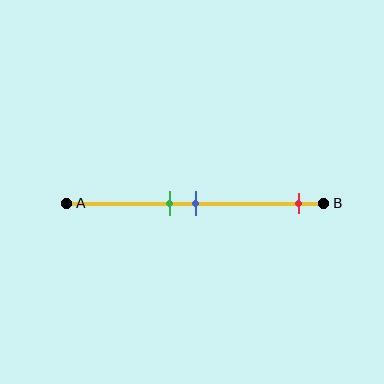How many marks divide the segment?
There are 3 marks dividing the segment.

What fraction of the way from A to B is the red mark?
The red mark is approximately 90% (0.9) of the way from A to B.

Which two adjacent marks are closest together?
The green and blue marks are the closest adjacent pair.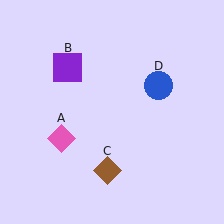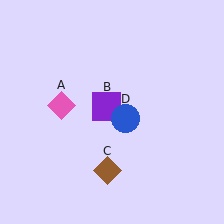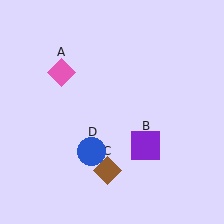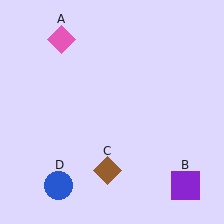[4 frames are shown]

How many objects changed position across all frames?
3 objects changed position: pink diamond (object A), purple square (object B), blue circle (object D).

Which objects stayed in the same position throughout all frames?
Brown diamond (object C) remained stationary.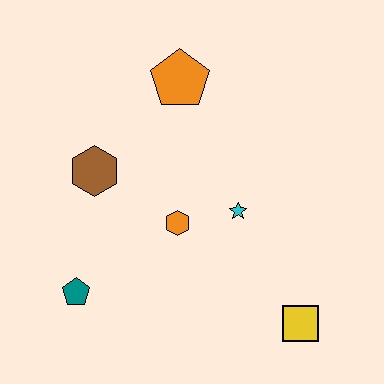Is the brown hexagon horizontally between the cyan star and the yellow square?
No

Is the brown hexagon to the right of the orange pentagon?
No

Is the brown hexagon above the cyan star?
Yes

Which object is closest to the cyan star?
The orange hexagon is closest to the cyan star.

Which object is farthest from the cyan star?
The teal pentagon is farthest from the cyan star.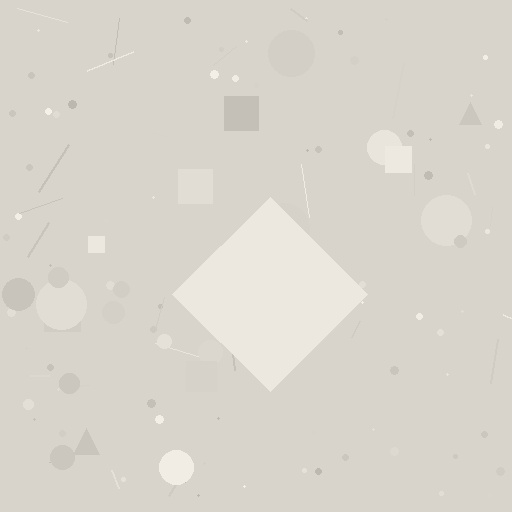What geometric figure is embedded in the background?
A diamond is embedded in the background.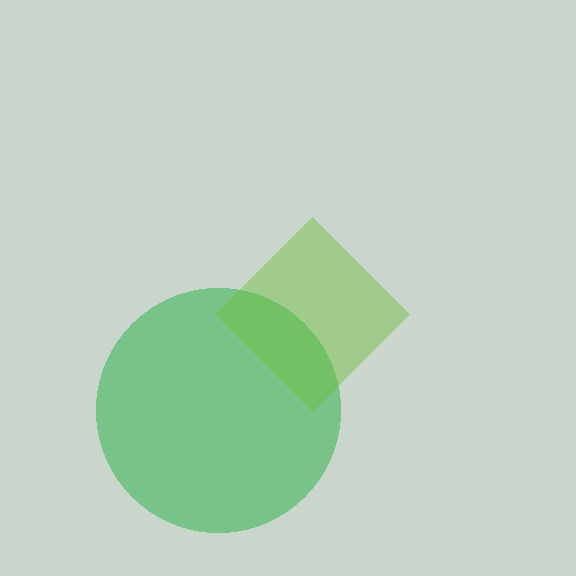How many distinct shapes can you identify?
There are 2 distinct shapes: a green circle, a lime diamond.